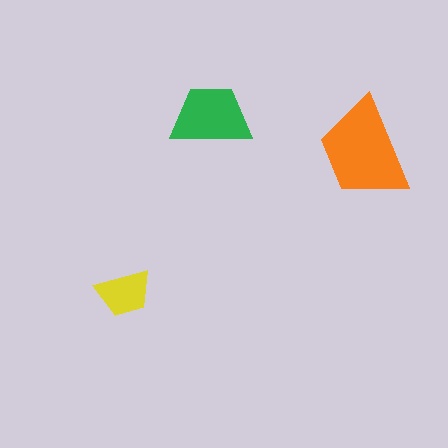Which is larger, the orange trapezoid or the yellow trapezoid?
The orange one.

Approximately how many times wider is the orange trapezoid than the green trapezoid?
About 1.5 times wider.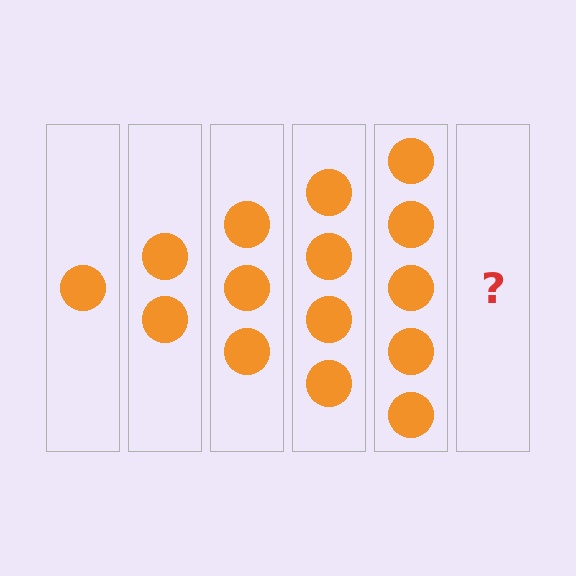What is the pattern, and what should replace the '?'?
The pattern is that each step adds one more circle. The '?' should be 6 circles.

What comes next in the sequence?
The next element should be 6 circles.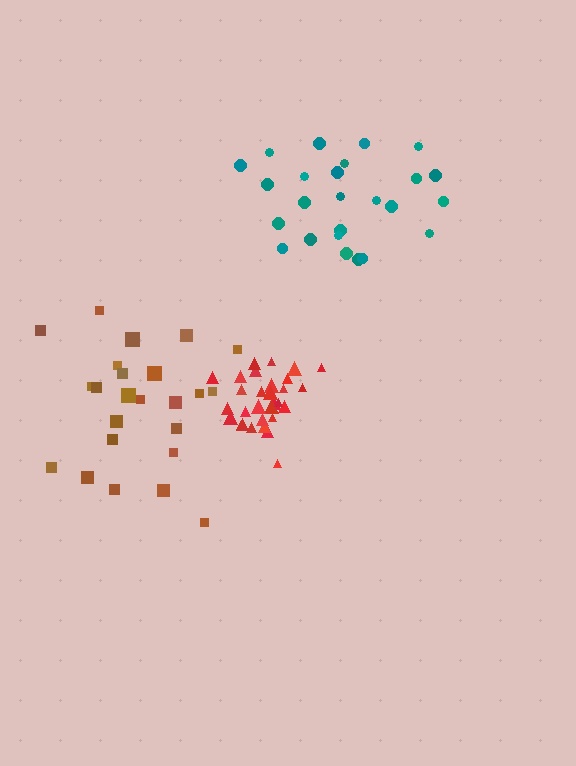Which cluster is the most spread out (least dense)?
Brown.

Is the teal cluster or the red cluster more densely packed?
Red.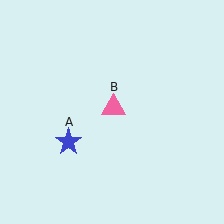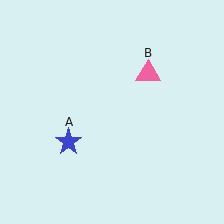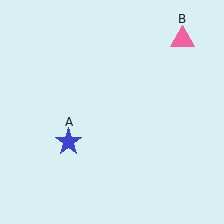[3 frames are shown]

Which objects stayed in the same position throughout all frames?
Blue star (object A) remained stationary.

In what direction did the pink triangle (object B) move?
The pink triangle (object B) moved up and to the right.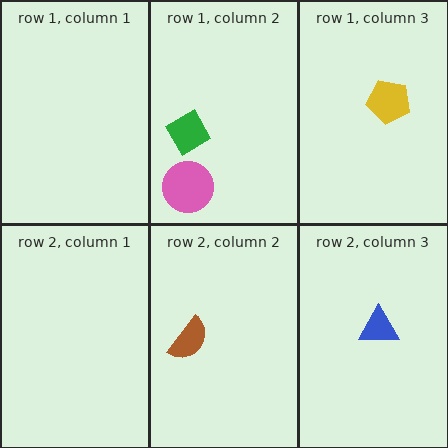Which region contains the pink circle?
The row 1, column 2 region.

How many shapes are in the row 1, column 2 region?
2.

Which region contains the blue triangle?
The row 2, column 3 region.